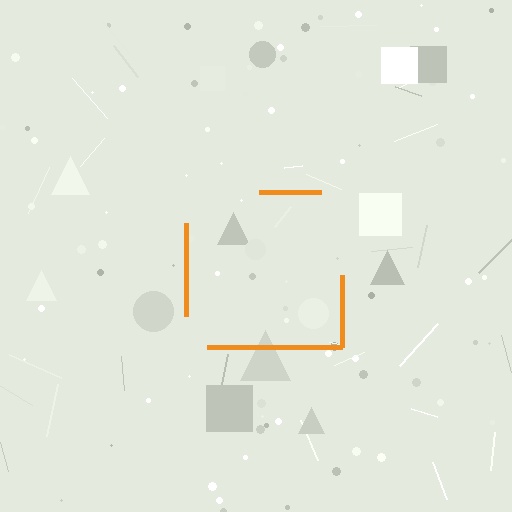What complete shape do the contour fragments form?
The contour fragments form a square.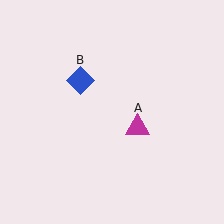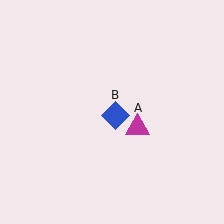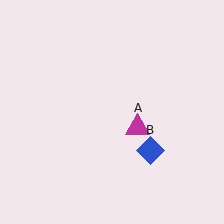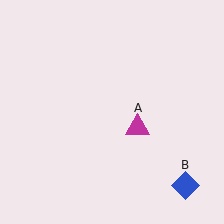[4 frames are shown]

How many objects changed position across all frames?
1 object changed position: blue diamond (object B).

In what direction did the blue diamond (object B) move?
The blue diamond (object B) moved down and to the right.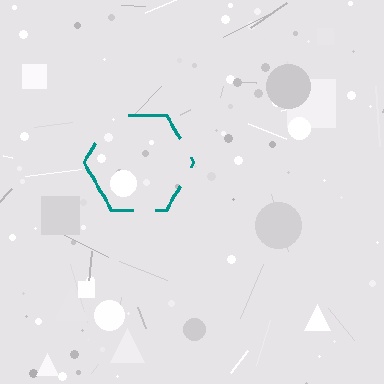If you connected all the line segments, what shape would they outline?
They would outline a hexagon.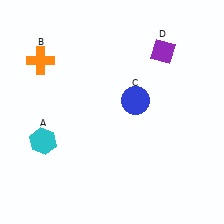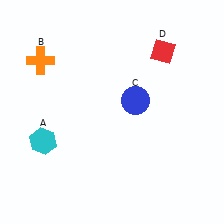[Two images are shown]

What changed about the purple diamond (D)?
In Image 1, D is purple. In Image 2, it changed to red.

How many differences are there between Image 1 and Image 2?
There is 1 difference between the two images.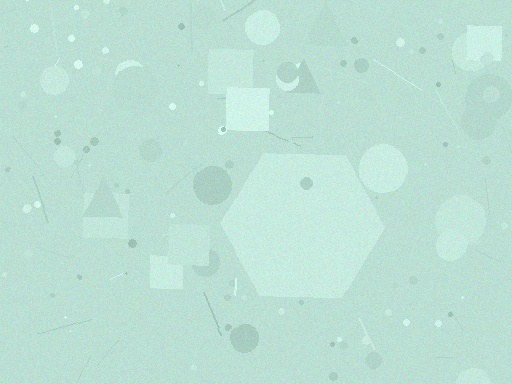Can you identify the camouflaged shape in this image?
The camouflaged shape is a hexagon.